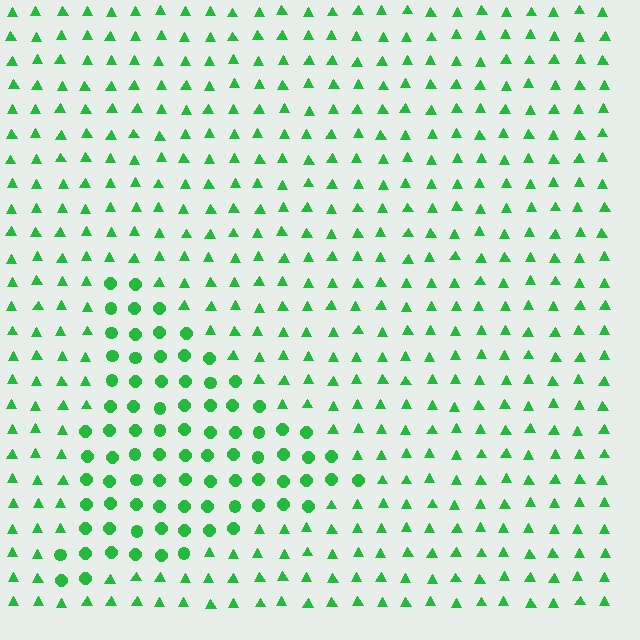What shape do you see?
I see a triangle.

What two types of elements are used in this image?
The image uses circles inside the triangle region and triangles outside it.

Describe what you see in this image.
The image is filled with small green elements arranged in a uniform grid. A triangle-shaped region contains circles, while the surrounding area contains triangles. The boundary is defined purely by the change in element shape.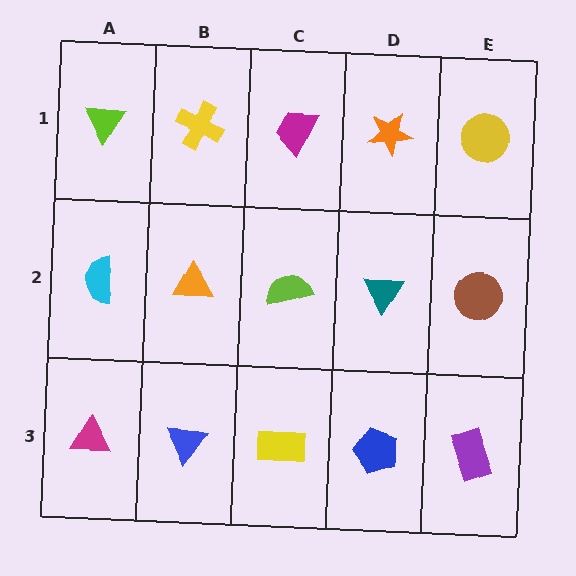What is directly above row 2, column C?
A magenta trapezoid.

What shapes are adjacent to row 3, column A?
A cyan semicircle (row 2, column A), a blue triangle (row 3, column B).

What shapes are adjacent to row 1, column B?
An orange triangle (row 2, column B), a lime triangle (row 1, column A), a magenta trapezoid (row 1, column C).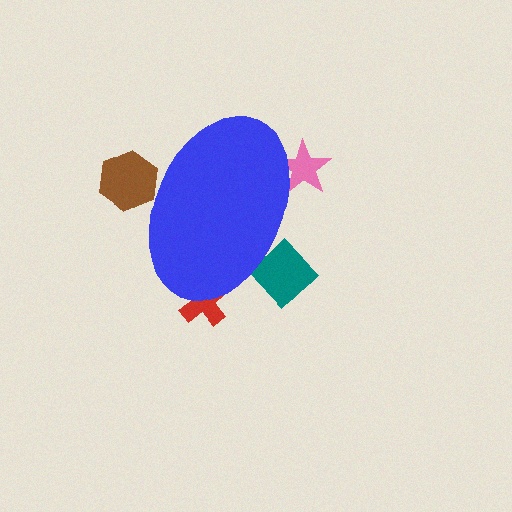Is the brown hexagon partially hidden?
Yes, the brown hexagon is partially hidden behind the blue ellipse.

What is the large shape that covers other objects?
A blue ellipse.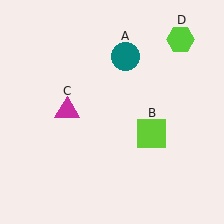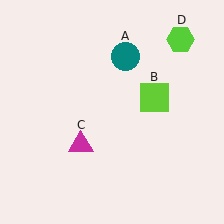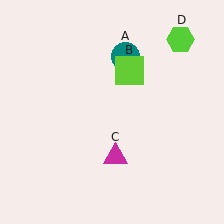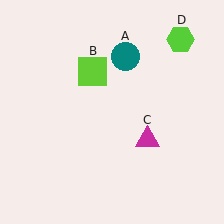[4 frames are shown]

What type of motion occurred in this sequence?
The lime square (object B), magenta triangle (object C) rotated counterclockwise around the center of the scene.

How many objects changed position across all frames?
2 objects changed position: lime square (object B), magenta triangle (object C).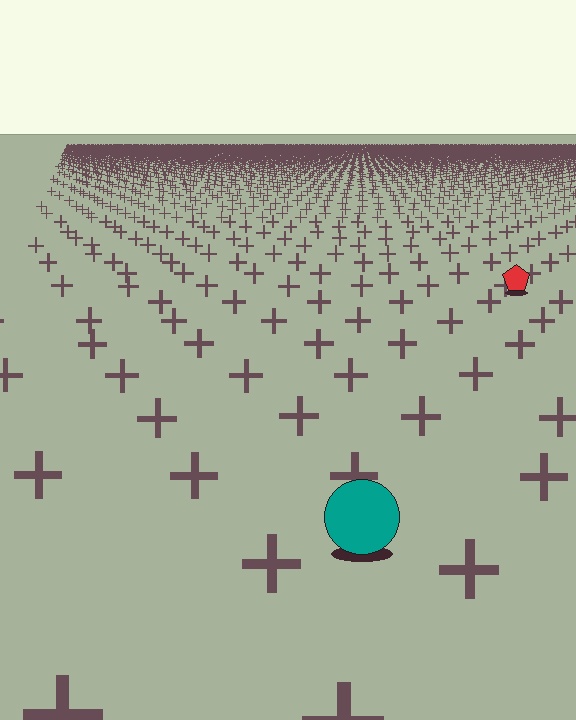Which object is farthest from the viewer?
The red pentagon is farthest from the viewer. It appears smaller and the ground texture around it is denser.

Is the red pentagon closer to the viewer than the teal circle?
No. The teal circle is closer — you can tell from the texture gradient: the ground texture is coarser near it.